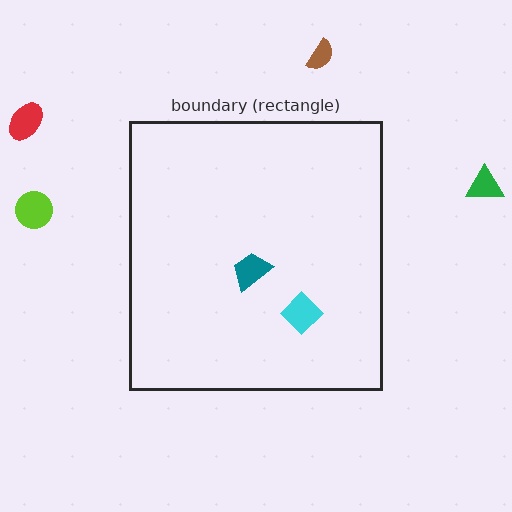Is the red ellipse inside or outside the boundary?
Outside.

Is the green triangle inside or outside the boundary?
Outside.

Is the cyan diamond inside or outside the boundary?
Inside.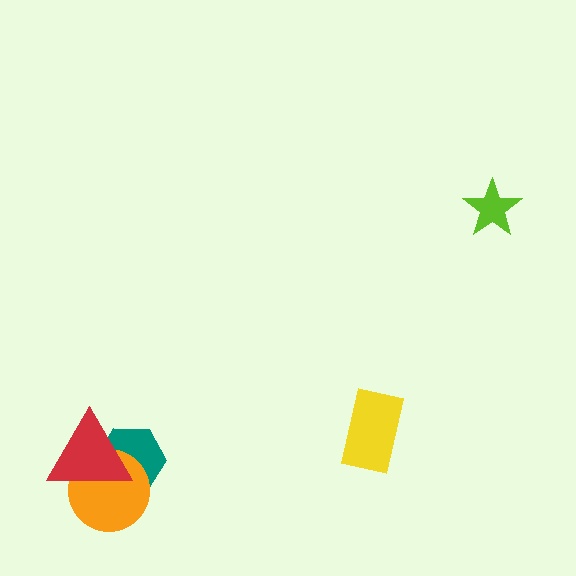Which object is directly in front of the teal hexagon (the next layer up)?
The orange circle is directly in front of the teal hexagon.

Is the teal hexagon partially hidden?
Yes, it is partially covered by another shape.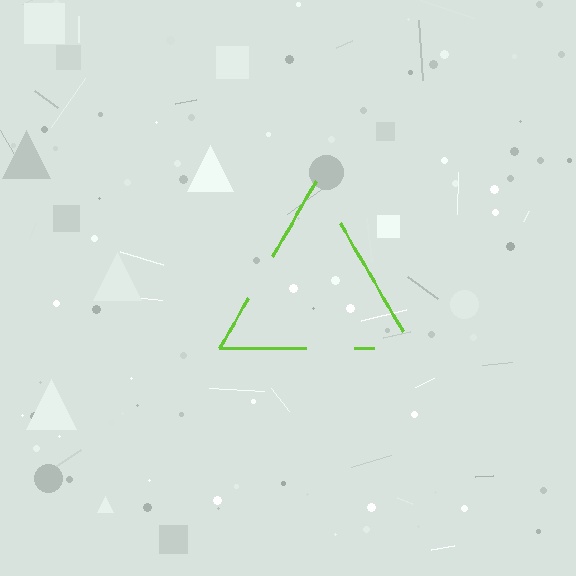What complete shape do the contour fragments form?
The contour fragments form a triangle.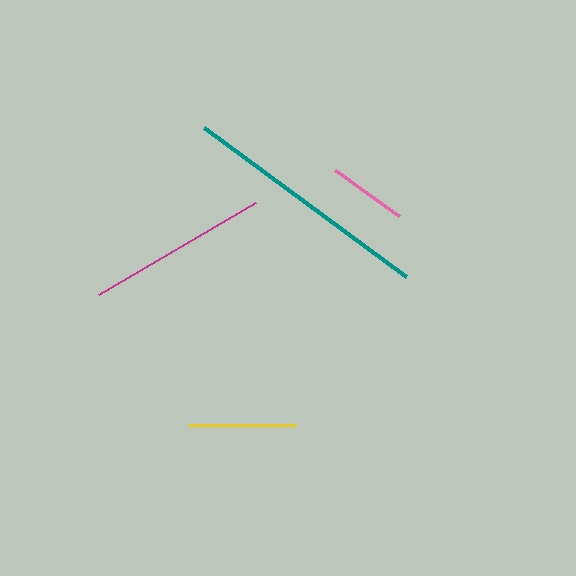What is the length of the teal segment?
The teal segment is approximately 252 pixels long.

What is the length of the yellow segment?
The yellow segment is approximately 108 pixels long.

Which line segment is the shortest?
The pink line is the shortest at approximately 79 pixels.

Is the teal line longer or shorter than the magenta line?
The teal line is longer than the magenta line.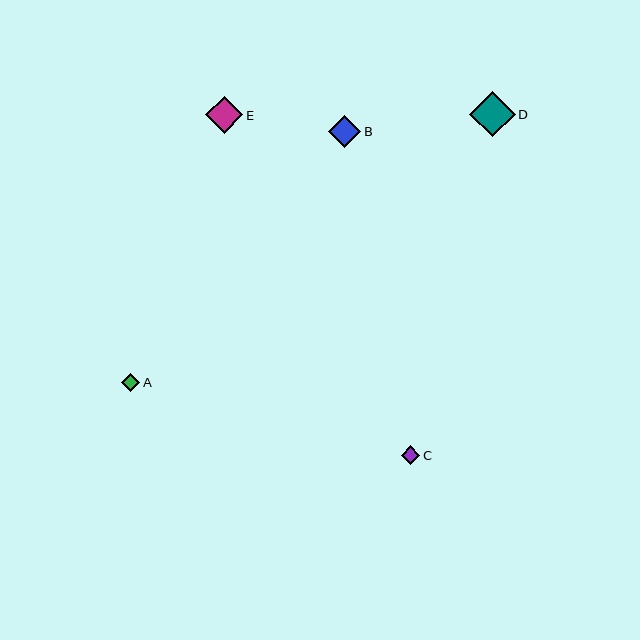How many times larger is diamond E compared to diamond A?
Diamond E is approximately 2.1 times the size of diamond A.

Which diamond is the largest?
Diamond D is the largest with a size of approximately 45 pixels.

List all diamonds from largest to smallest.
From largest to smallest: D, E, B, C, A.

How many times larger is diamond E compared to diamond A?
Diamond E is approximately 2.1 times the size of diamond A.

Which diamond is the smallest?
Diamond A is the smallest with a size of approximately 18 pixels.